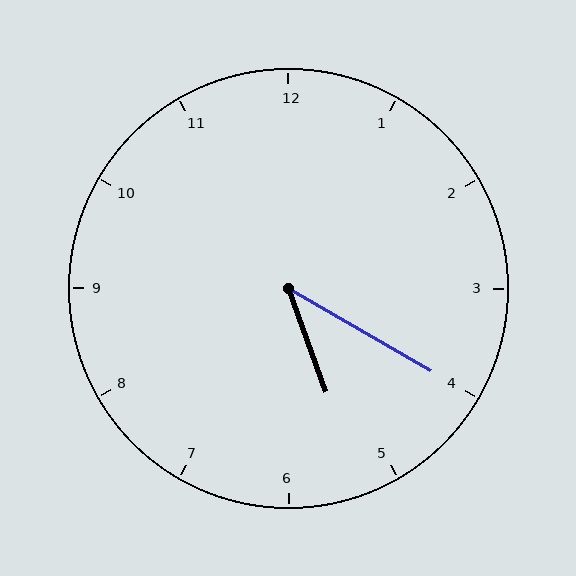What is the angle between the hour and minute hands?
Approximately 40 degrees.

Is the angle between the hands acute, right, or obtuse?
It is acute.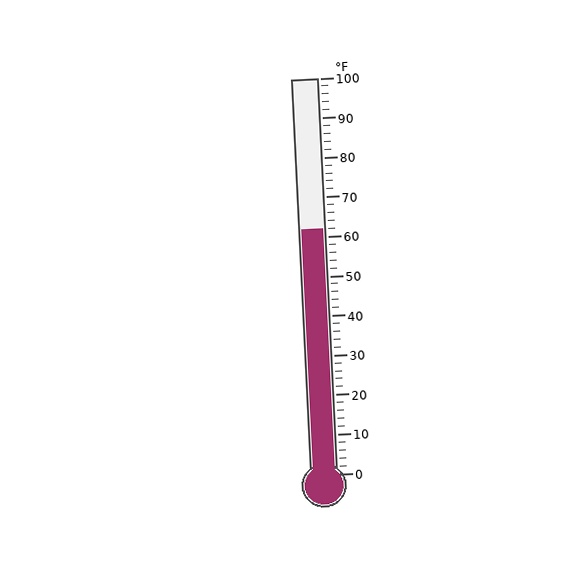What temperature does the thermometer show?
The thermometer shows approximately 62°F.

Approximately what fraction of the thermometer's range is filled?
The thermometer is filled to approximately 60% of its range.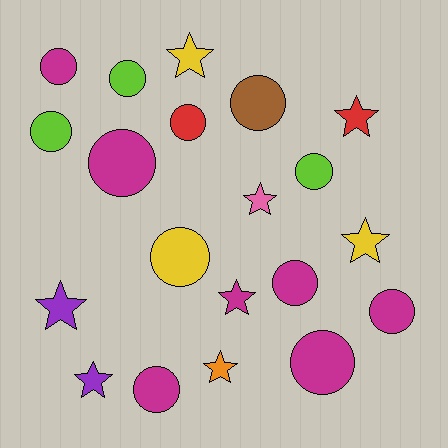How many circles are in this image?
There are 12 circles.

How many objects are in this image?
There are 20 objects.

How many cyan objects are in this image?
There are no cyan objects.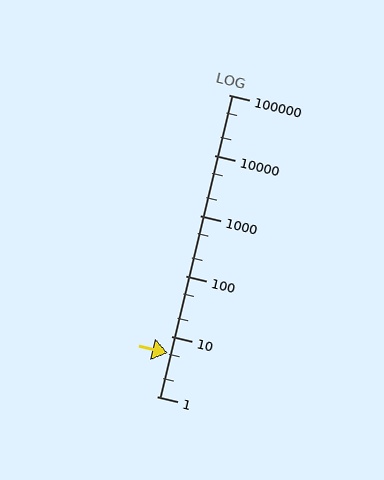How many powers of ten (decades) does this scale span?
The scale spans 5 decades, from 1 to 100000.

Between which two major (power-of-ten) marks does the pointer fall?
The pointer is between 1 and 10.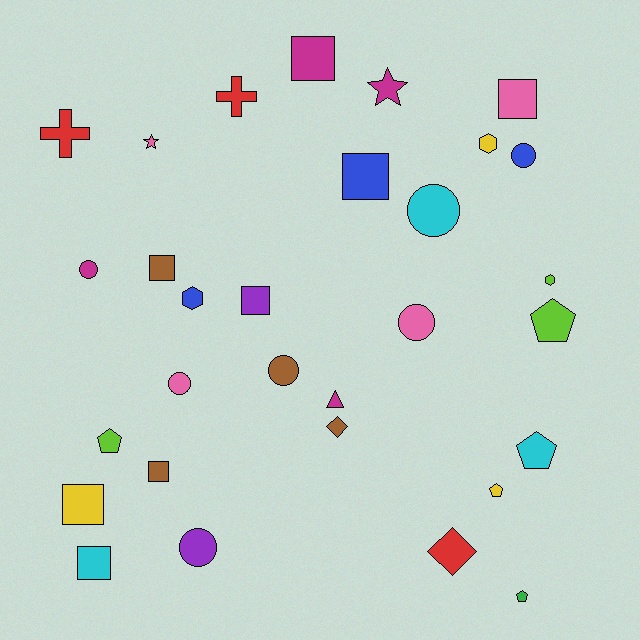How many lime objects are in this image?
There are 3 lime objects.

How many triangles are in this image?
There is 1 triangle.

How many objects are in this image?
There are 30 objects.